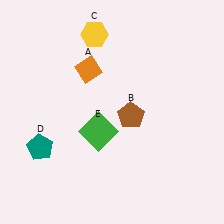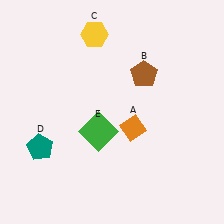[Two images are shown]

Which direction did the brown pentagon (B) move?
The brown pentagon (B) moved up.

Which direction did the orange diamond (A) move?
The orange diamond (A) moved down.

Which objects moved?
The objects that moved are: the orange diamond (A), the brown pentagon (B).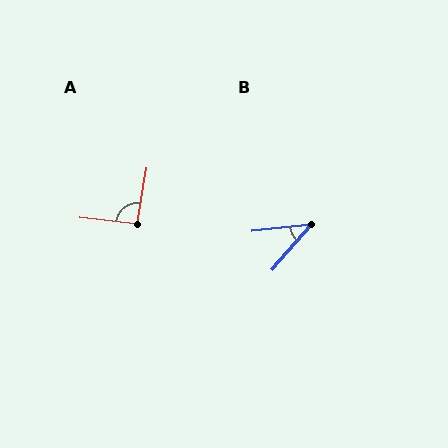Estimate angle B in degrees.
Approximately 43 degrees.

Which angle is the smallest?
B, at approximately 43 degrees.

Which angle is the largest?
A, at approximately 93 degrees.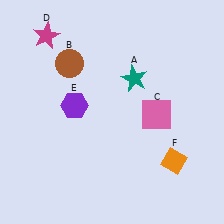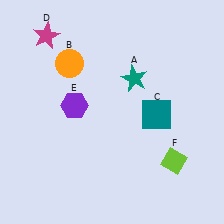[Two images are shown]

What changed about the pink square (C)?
In Image 1, C is pink. In Image 2, it changed to teal.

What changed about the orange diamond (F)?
In Image 1, F is orange. In Image 2, it changed to lime.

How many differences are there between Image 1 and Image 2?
There are 3 differences between the two images.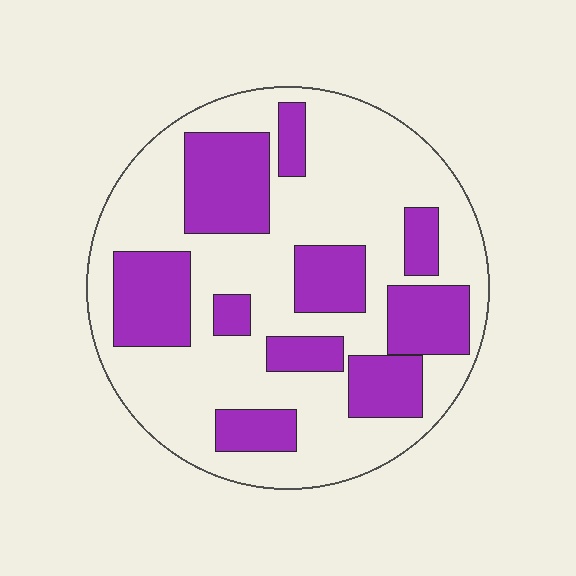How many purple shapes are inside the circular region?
10.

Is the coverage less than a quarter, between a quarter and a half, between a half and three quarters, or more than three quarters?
Between a quarter and a half.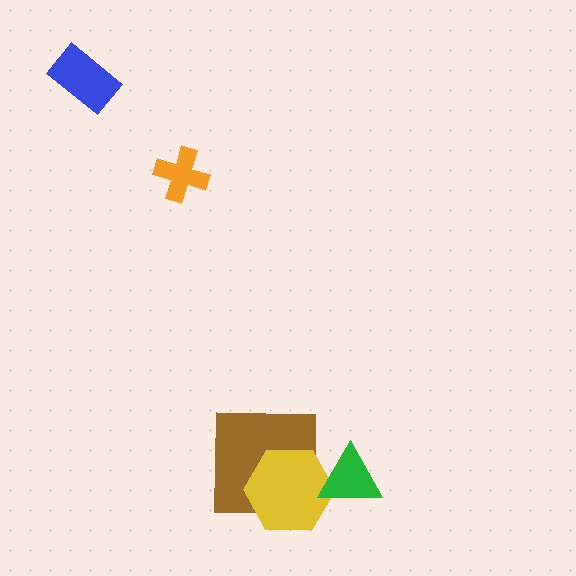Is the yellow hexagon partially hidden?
Yes, it is partially covered by another shape.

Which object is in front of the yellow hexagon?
The green triangle is in front of the yellow hexagon.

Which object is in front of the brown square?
The yellow hexagon is in front of the brown square.